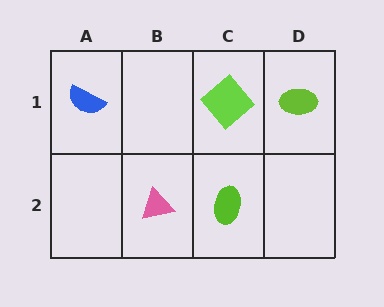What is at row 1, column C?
A lime diamond.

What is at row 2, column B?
A pink triangle.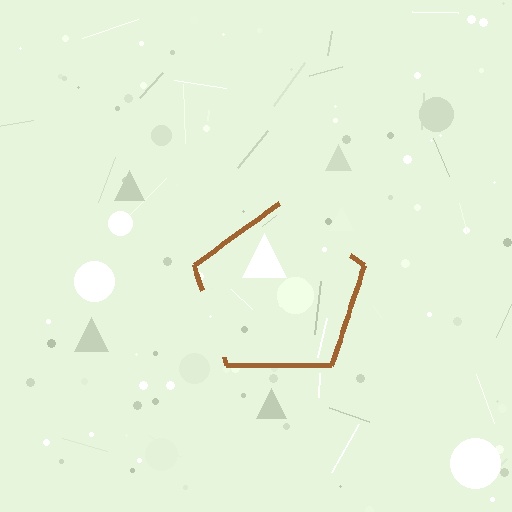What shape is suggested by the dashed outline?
The dashed outline suggests a pentagon.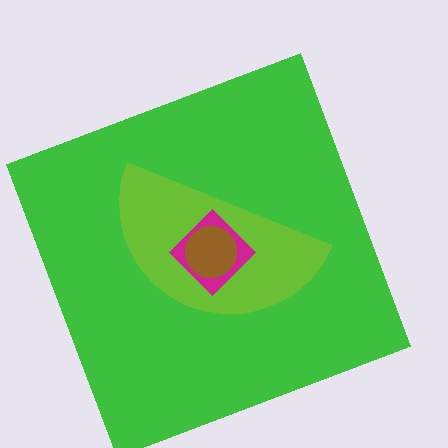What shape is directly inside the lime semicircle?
The magenta diamond.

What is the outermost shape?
The green square.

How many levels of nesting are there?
4.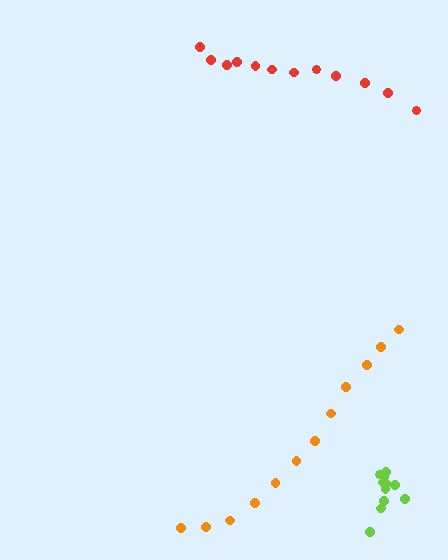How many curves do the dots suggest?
There are 3 distinct paths.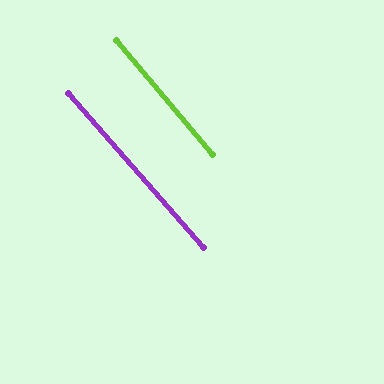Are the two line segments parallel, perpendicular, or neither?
Parallel — their directions differ by only 1.3°.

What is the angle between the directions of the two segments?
Approximately 1 degree.